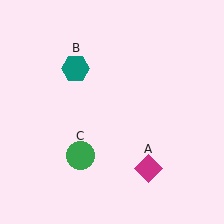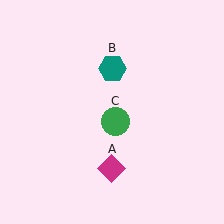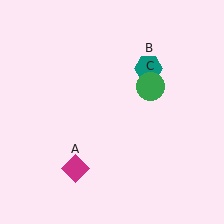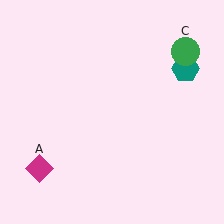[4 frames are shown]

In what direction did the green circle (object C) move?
The green circle (object C) moved up and to the right.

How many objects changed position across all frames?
3 objects changed position: magenta diamond (object A), teal hexagon (object B), green circle (object C).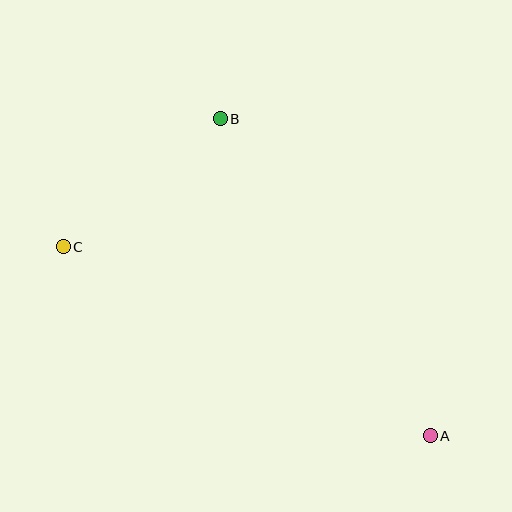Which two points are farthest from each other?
Points A and C are farthest from each other.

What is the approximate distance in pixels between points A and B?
The distance between A and B is approximately 380 pixels.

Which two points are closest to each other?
Points B and C are closest to each other.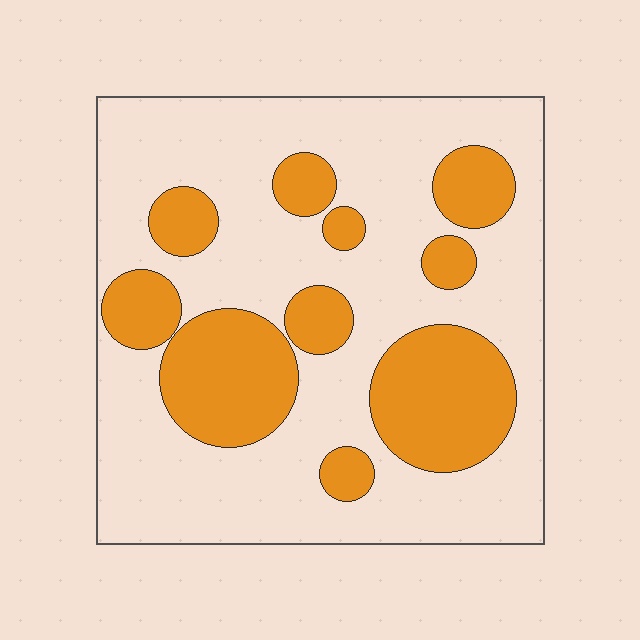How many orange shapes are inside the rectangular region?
10.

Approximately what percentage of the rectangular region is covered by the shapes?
Approximately 30%.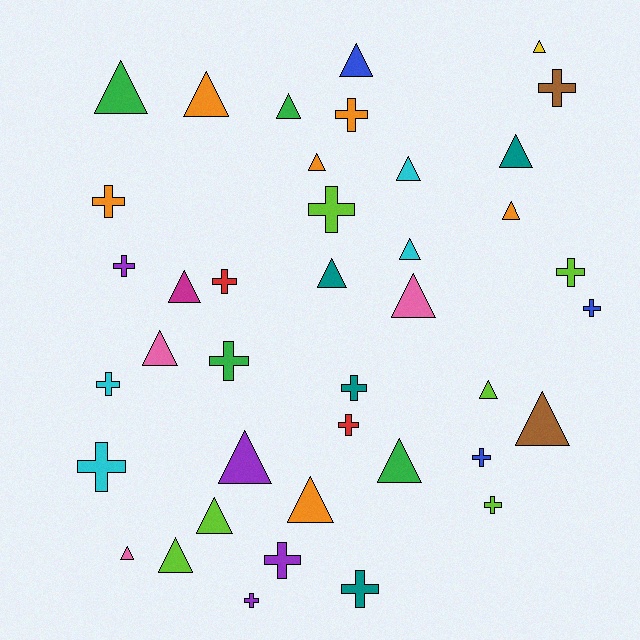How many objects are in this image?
There are 40 objects.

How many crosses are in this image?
There are 18 crosses.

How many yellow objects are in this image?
There is 1 yellow object.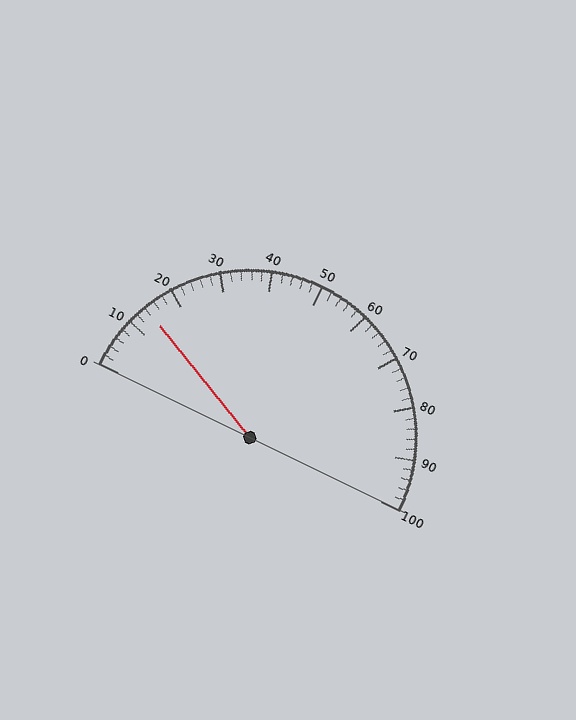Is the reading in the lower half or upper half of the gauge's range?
The reading is in the lower half of the range (0 to 100).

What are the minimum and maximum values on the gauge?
The gauge ranges from 0 to 100.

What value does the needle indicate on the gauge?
The needle indicates approximately 14.